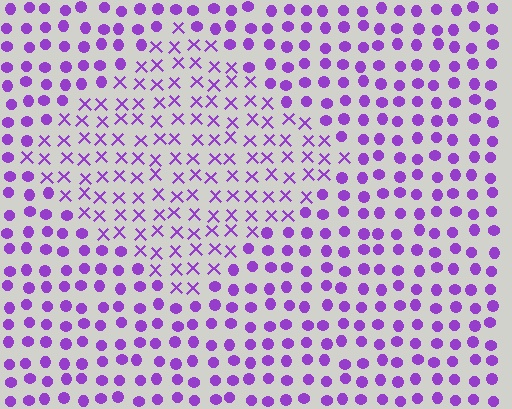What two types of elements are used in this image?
The image uses X marks inside the diamond region and circles outside it.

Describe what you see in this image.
The image is filled with small purple elements arranged in a uniform grid. A diamond-shaped region contains X marks, while the surrounding area contains circles. The boundary is defined purely by the change in element shape.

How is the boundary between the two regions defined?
The boundary is defined by a change in element shape: X marks inside vs. circles outside. All elements share the same color and spacing.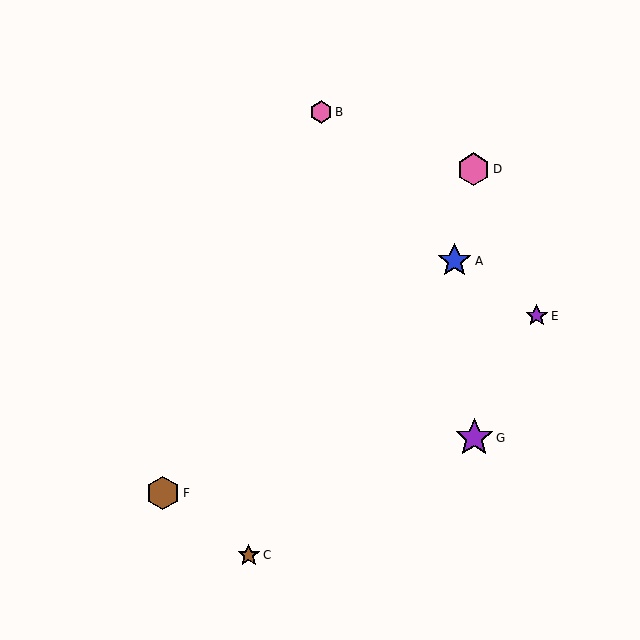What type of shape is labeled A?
Shape A is a blue star.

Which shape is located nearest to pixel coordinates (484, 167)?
The pink hexagon (labeled D) at (473, 169) is nearest to that location.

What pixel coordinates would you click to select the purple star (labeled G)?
Click at (474, 438) to select the purple star G.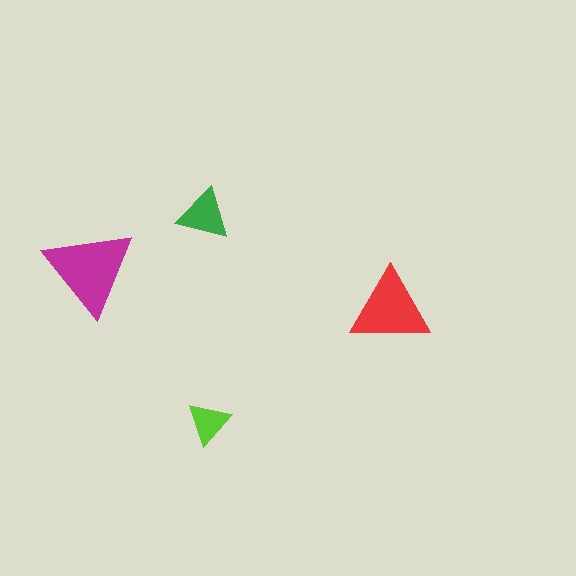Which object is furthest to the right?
The red triangle is rightmost.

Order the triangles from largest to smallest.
the magenta one, the red one, the green one, the lime one.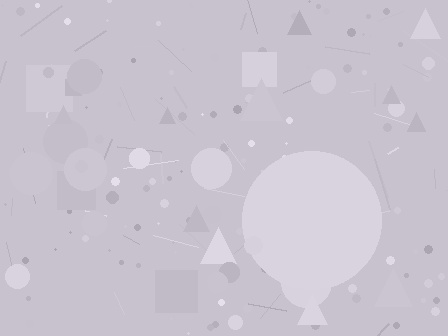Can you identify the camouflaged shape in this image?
The camouflaged shape is a circle.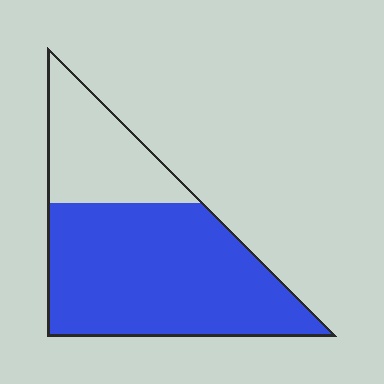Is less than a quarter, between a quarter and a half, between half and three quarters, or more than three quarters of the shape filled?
Between half and three quarters.